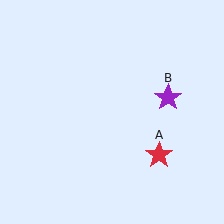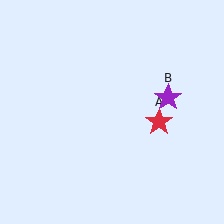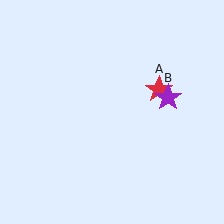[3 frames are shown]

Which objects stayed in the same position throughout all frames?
Purple star (object B) remained stationary.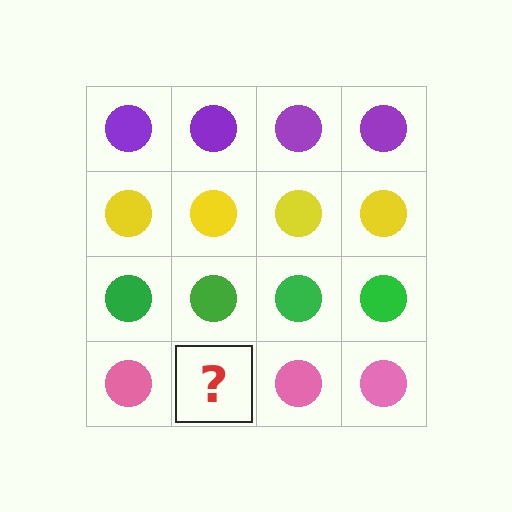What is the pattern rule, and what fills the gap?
The rule is that each row has a consistent color. The gap should be filled with a pink circle.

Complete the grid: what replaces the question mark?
The question mark should be replaced with a pink circle.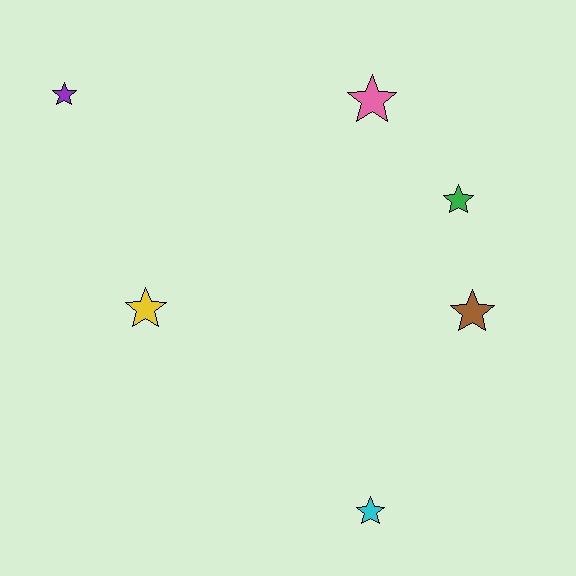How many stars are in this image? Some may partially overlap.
There are 6 stars.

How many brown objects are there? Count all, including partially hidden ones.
There is 1 brown object.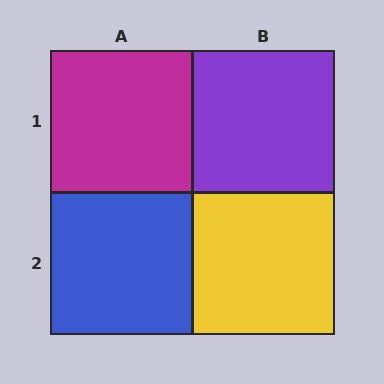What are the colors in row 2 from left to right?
Blue, yellow.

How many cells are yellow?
1 cell is yellow.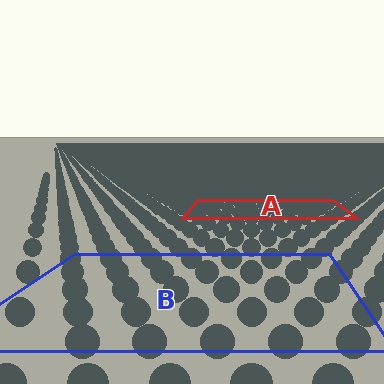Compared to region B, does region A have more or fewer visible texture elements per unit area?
Region A has more texture elements per unit area — they are packed more densely because it is farther away.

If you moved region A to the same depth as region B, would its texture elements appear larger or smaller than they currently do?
They would appear larger. At a closer depth, the same texture elements are projected at a bigger on-screen size.